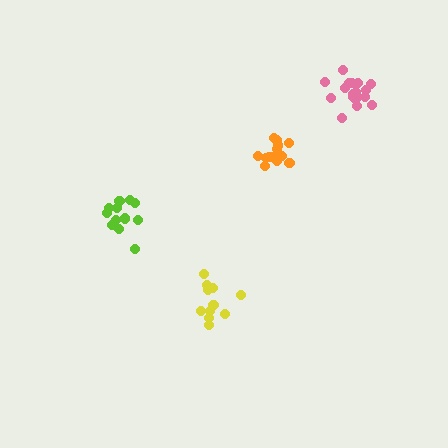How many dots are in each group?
Group 1: 12 dots, Group 2: 12 dots, Group 3: 15 dots, Group 4: 18 dots (57 total).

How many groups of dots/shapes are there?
There are 4 groups.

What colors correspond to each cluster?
The clusters are colored: yellow, lime, orange, pink.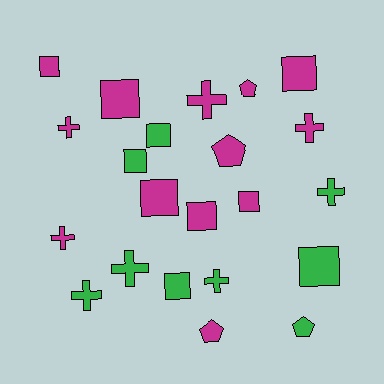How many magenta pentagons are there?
There are 3 magenta pentagons.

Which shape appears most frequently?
Square, with 10 objects.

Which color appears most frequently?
Magenta, with 13 objects.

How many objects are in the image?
There are 22 objects.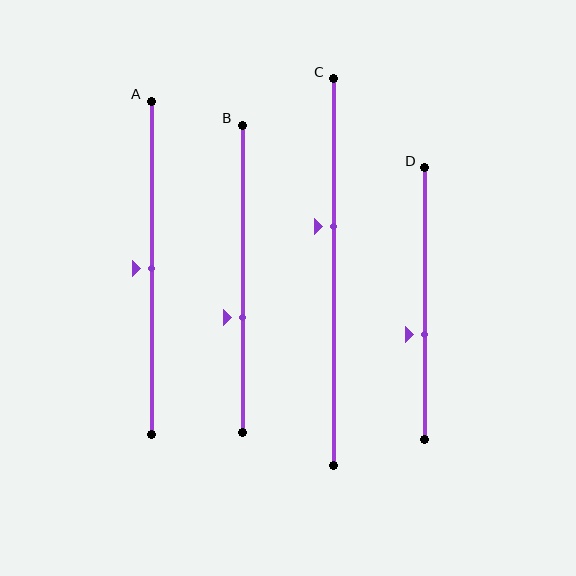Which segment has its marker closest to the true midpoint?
Segment A has its marker closest to the true midpoint.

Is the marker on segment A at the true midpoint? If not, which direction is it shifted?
Yes, the marker on segment A is at the true midpoint.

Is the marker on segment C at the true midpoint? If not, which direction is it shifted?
No, the marker on segment C is shifted upward by about 12% of the segment length.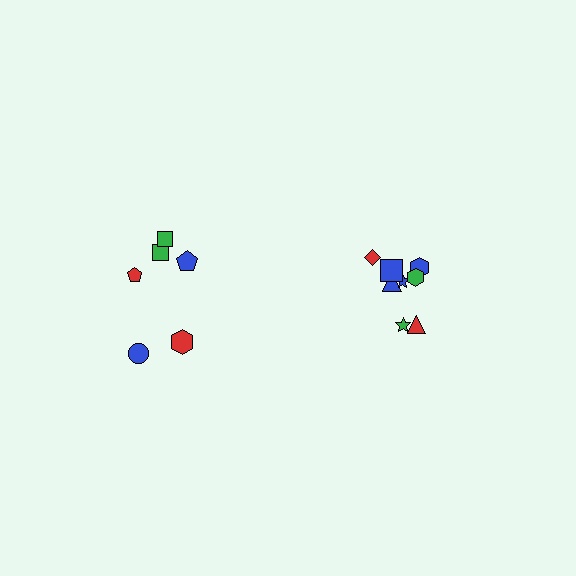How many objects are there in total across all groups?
There are 14 objects.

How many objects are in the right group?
There are 8 objects.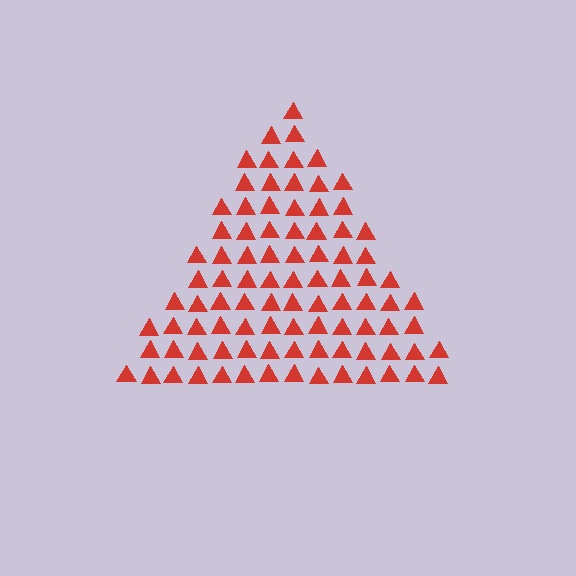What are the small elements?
The small elements are triangles.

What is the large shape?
The large shape is a triangle.